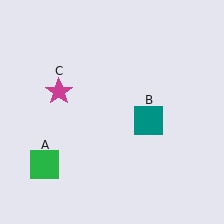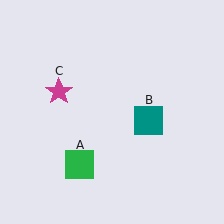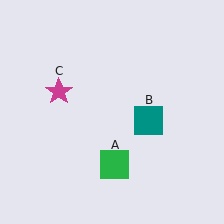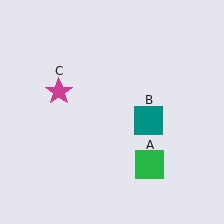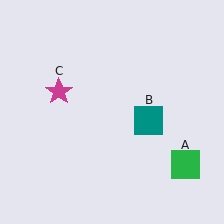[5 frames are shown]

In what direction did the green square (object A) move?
The green square (object A) moved right.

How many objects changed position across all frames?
1 object changed position: green square (object A).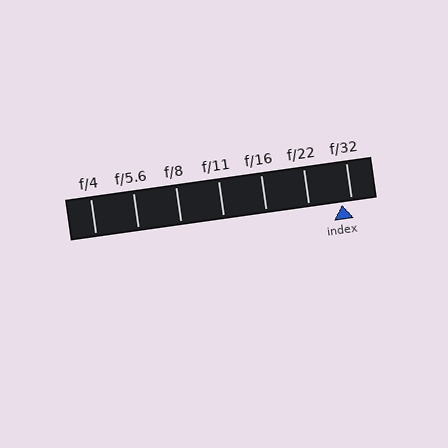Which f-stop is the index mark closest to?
The index mark is closest to f/32.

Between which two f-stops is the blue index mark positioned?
The index mark is between f/22 and f/32.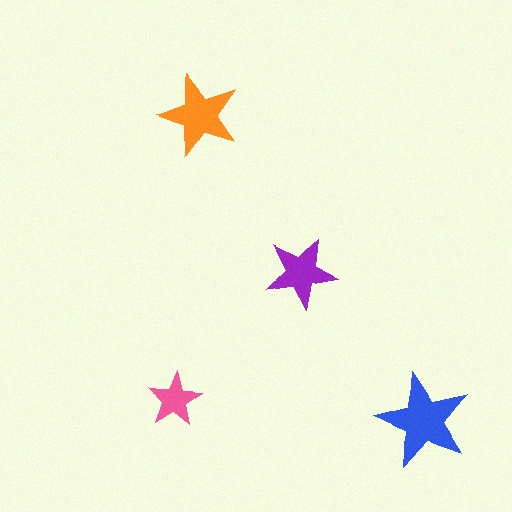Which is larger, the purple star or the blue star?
The blue one.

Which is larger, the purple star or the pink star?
The purple one.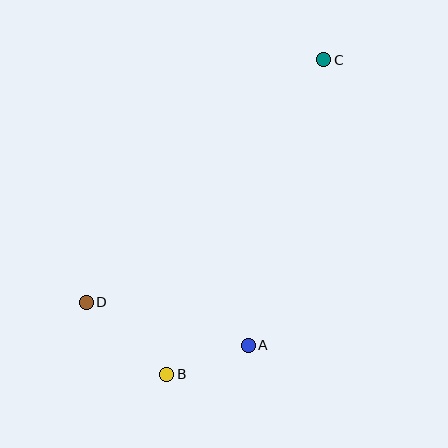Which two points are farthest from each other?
Points B and C are farthest from each other.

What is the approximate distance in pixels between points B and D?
The distance between B and D is approximately 108 pixels.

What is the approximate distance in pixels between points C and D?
The distance between C and D is approximately 339 pixels.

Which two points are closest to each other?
Points A and B are closest to each other.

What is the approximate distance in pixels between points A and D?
The distance between A and D is approximately 168 pixels.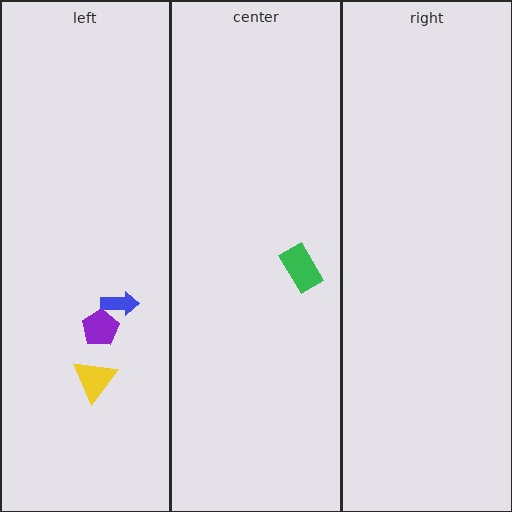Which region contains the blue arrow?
The left region.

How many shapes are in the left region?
3.